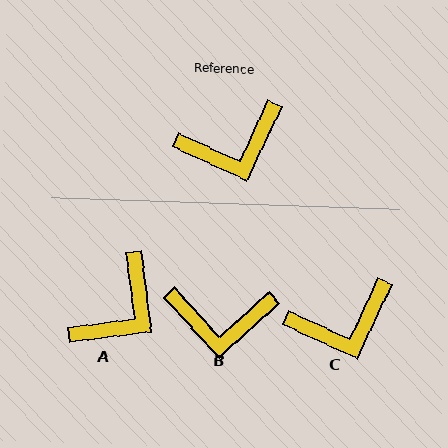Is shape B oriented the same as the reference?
No, it is off by about 23 degrees.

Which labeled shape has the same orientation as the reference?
C.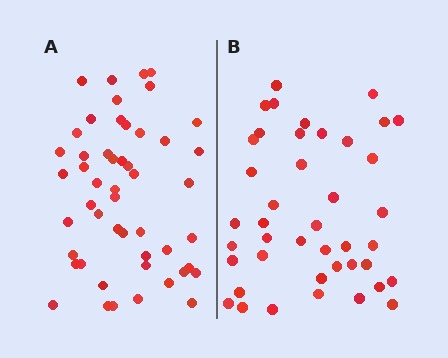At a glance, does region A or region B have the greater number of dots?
Region A (the left region) has more dots.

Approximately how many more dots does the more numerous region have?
Region A has roughly 8 or so more dots than region B.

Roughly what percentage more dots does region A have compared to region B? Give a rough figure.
About 20% more.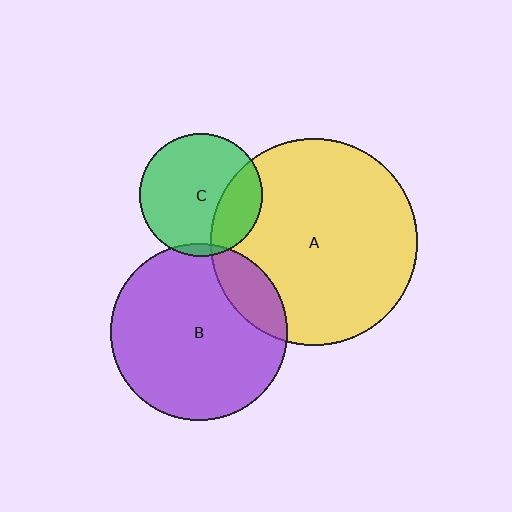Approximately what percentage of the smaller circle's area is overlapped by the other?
Approximately 25%.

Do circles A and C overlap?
Yes.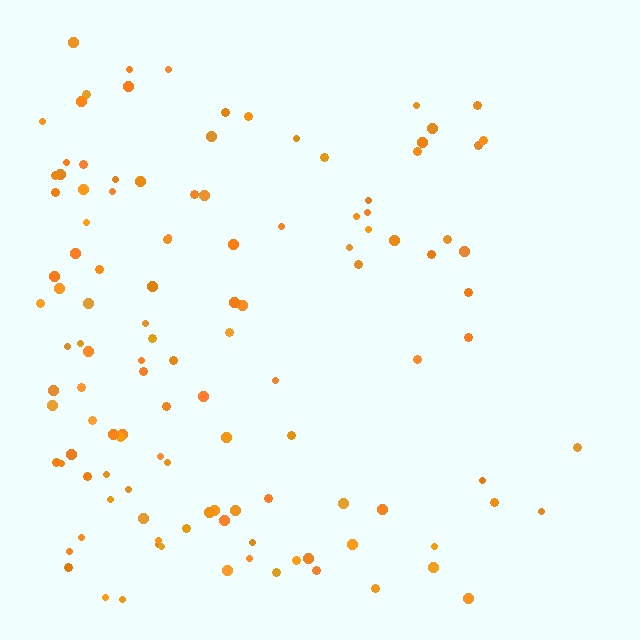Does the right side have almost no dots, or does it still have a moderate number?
Still a moderate number, just noticeably fewer than the left.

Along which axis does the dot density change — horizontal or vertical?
Horizontal.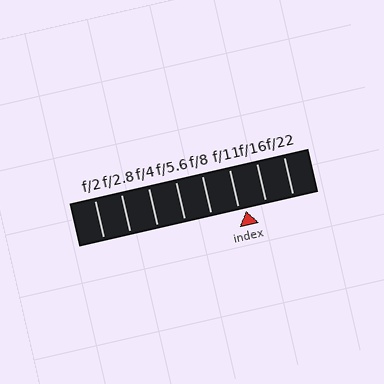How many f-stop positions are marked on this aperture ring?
There are 8 f-stop positions marked.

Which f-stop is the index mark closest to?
The index mark is closest to f/11.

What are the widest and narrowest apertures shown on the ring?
The widest aperture shown is f/2 and the narrowest is f/22.